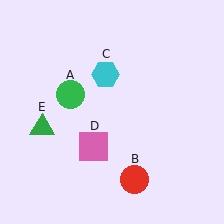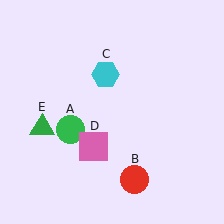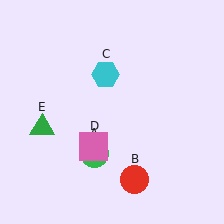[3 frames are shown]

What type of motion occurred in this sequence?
The green circle (object A) rotated counterclockwise around the center of the scene.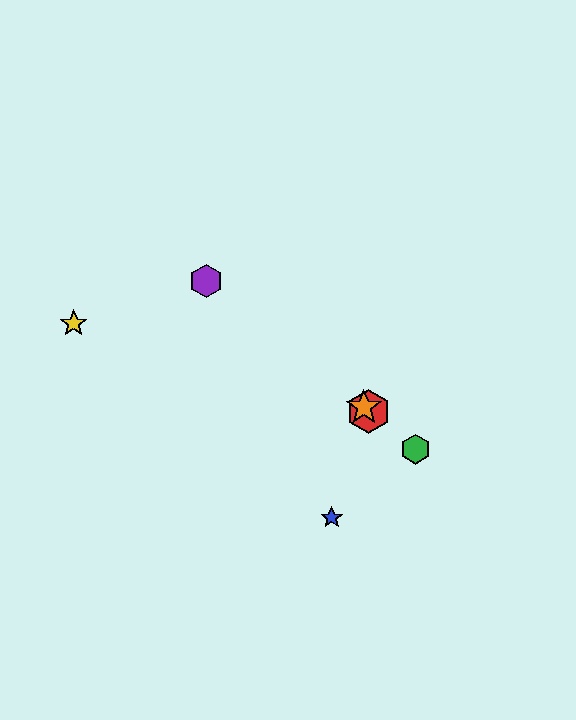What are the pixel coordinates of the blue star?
The blue star is at (332, 518).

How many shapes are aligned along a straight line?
4 shapes (the red hexagon, the green hexagon, the purple hexagon, the orange star) are aligned along a straight line.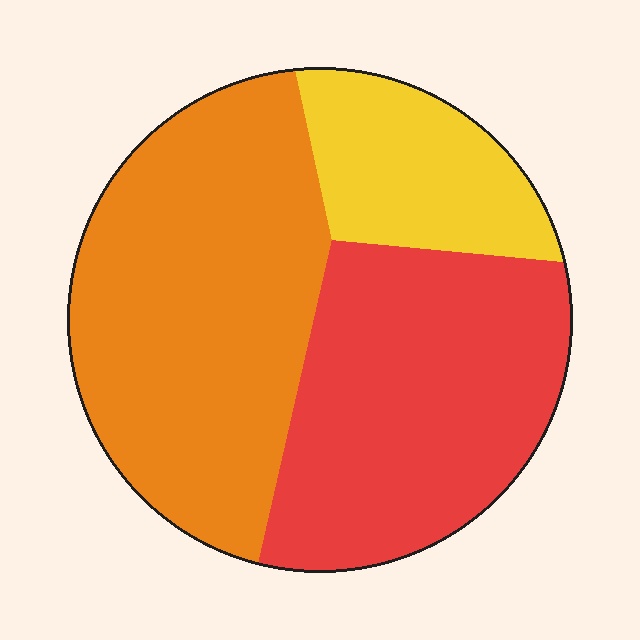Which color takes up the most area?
Orange, at roughly 45%.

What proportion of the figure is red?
Red covers 38% of the figure.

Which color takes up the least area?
Yellow, at roughly 15%.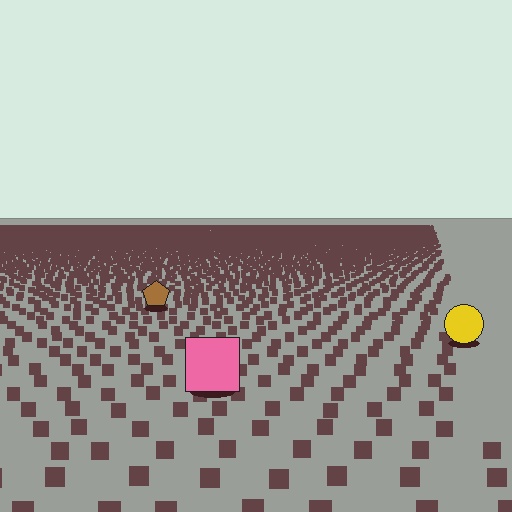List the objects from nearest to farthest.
From nearest to farthest: the pink square, the yellow circle, the brown pentagon.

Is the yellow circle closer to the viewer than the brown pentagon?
Yes. The yellow circle is closer — you can tell from the texture gradient: the ground texture is coarser near it.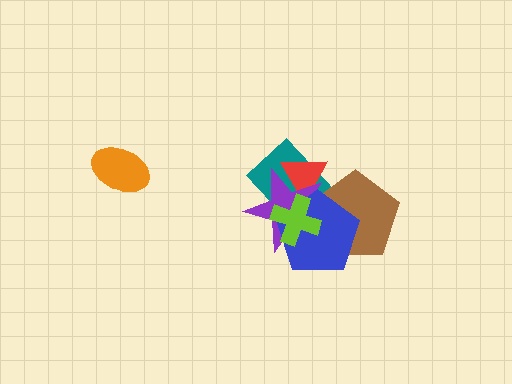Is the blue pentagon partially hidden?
Yes, it is partially covered by another shape.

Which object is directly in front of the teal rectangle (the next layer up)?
The red triangle is directly in front of the teal rectangle.